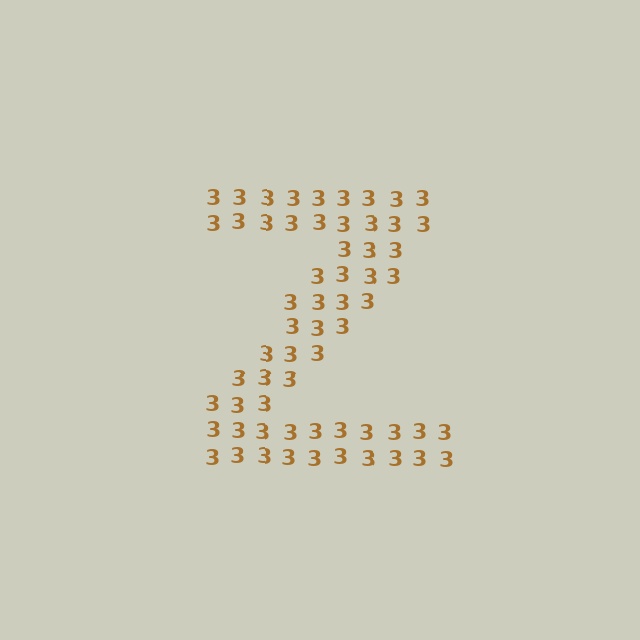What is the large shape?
The large shape is the letter Z.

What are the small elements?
The small elements are digit 3's.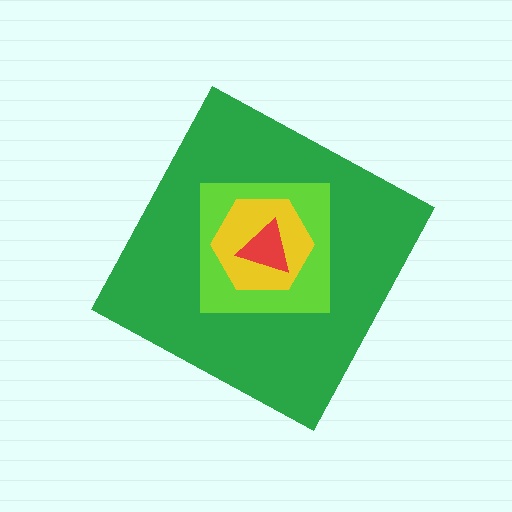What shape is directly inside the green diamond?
The lime square.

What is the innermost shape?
The red triangle.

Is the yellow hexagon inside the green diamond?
Yes.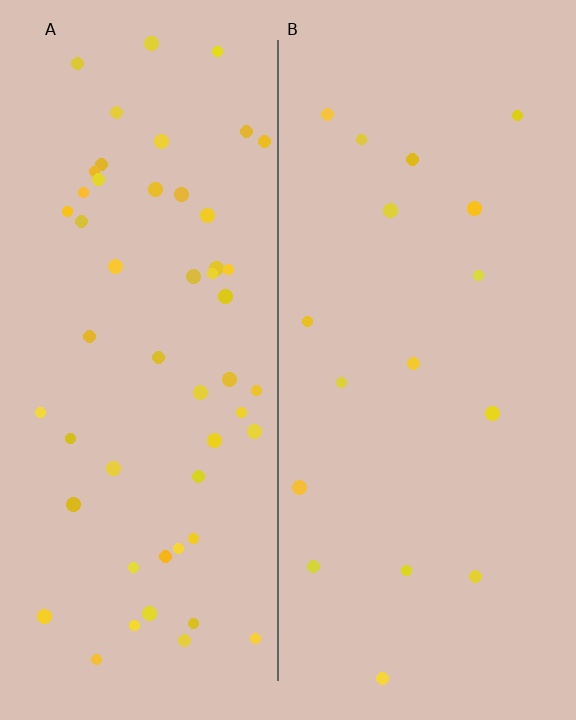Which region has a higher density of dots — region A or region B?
A (the left).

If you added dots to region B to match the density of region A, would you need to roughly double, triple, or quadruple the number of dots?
Approximately triple.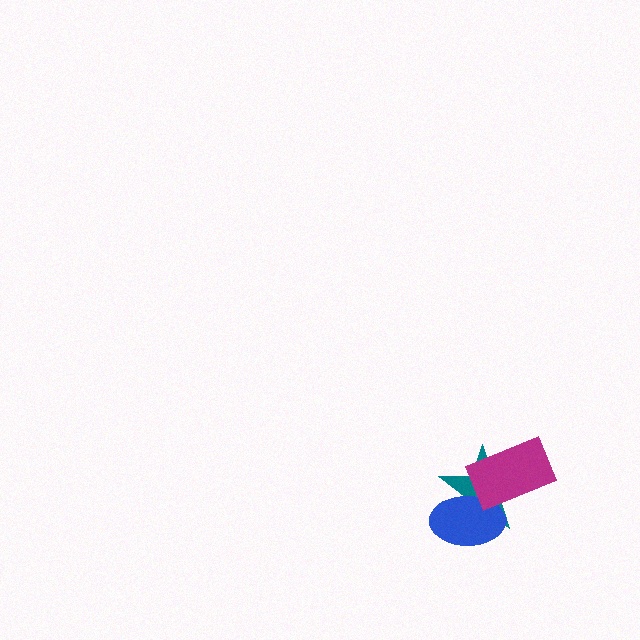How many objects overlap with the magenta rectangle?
2 objects overlap with the magenta rectangle.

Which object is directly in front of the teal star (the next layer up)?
The blue ellipse is directly in front of the teal star.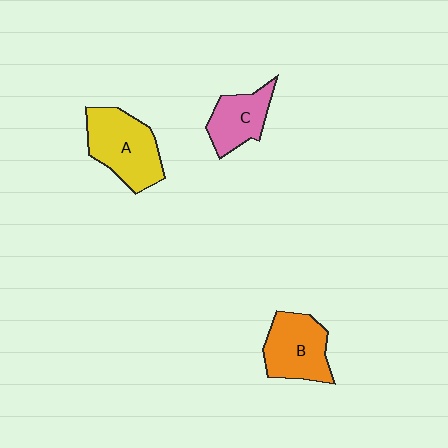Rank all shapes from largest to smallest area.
From largest to smallest: A (yellow), B (orange), C (pink).